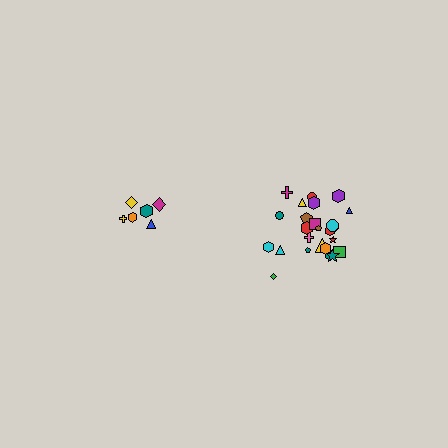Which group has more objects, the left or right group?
The right group.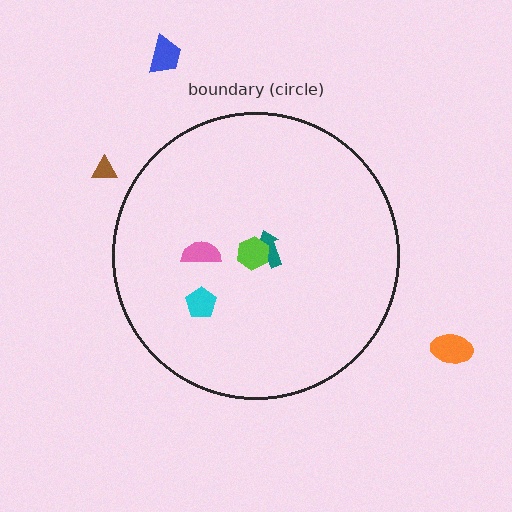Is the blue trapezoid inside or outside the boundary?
Outside.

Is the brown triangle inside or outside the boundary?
Outside.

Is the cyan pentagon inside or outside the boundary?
Inside.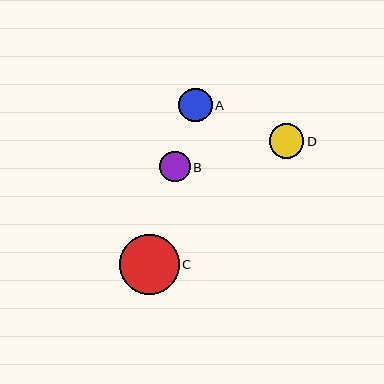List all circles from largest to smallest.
From largest to smallest: C, D, A, B.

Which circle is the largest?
Circle C is the largest with a size of approximately 60 pixels.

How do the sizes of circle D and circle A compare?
Circle D and circle A are approximately the same size.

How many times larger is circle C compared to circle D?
Circle C is approximately 1.7 times the size of circle D.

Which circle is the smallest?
Circle B is the smallest with a size of approximately 31 pixels.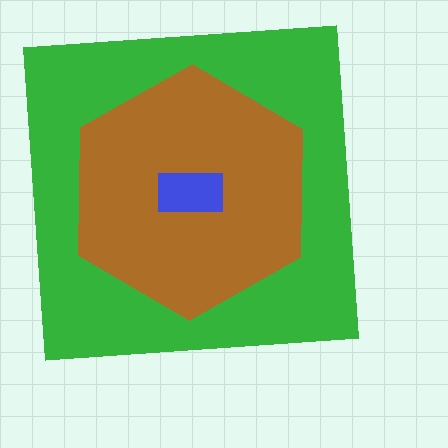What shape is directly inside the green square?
The brown hexagon.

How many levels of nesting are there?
3.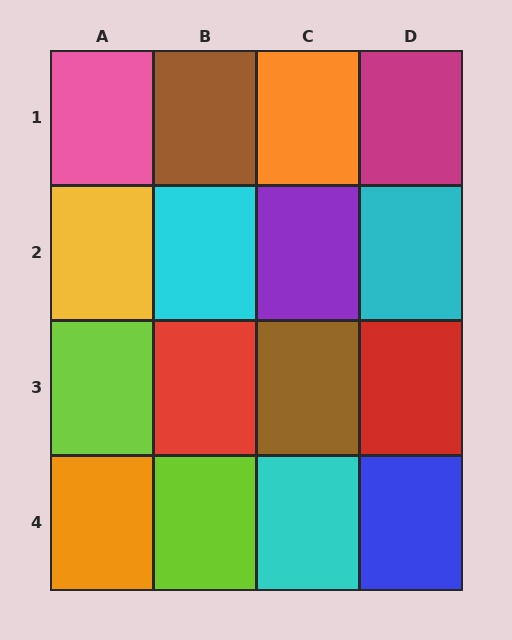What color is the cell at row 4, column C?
Cyan.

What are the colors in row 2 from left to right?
Yellow, cyan, purple, cyan.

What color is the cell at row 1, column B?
Brown.